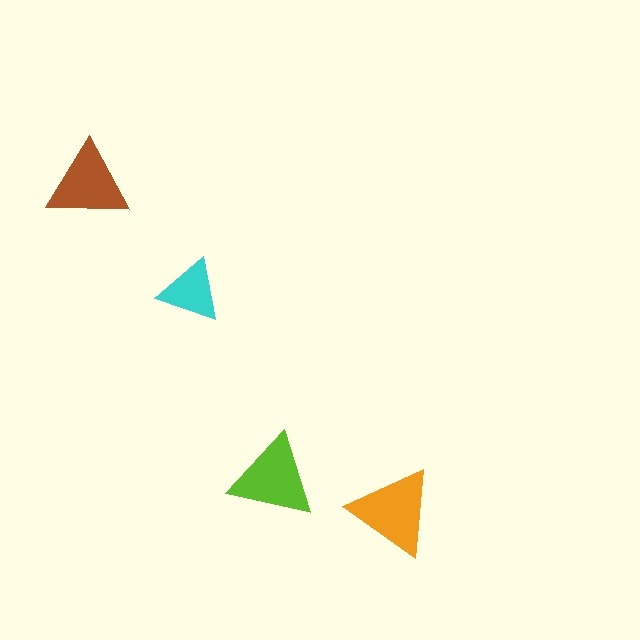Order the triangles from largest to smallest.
the orange one, the lime one, the brown one, the cyan one.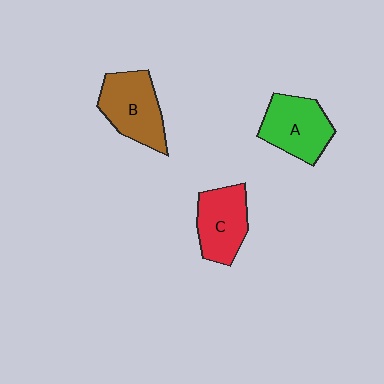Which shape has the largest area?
Shape B (brown).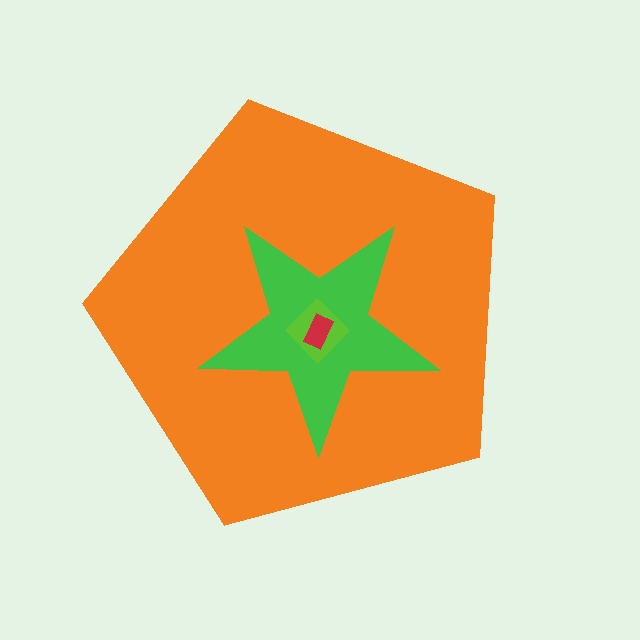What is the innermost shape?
The red rectangle.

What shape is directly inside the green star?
The lime diamond.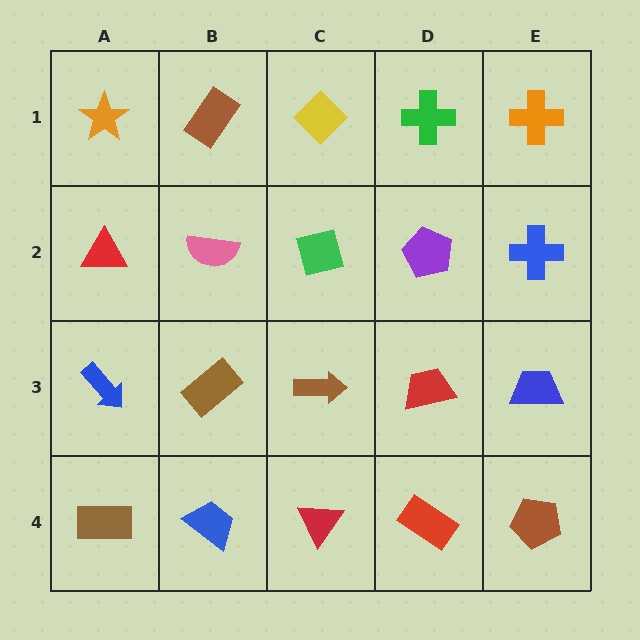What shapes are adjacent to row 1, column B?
A pink semicircle (row 2, column B), an orange star (row 1, column A), a yellow diamond (row 1, column C).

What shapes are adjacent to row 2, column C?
A yellow diamond (row 1, column C), a brown arrow (row 3, column C), a pink semicircle (row 2, column B), a purple pentagon (row 2, column D).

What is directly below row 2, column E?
A blue trapezoid.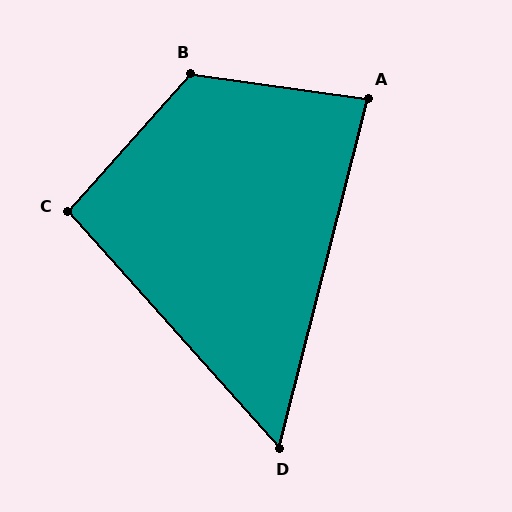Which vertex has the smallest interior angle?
D, at approximately 56 degrees.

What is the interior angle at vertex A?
Approximately 84 degrees (acute).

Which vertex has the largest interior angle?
B, at approximately 124 degrees.